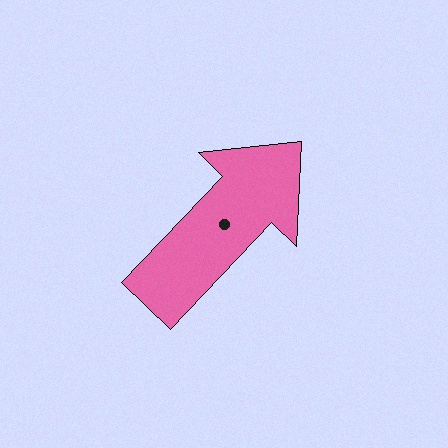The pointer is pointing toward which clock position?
Roughly 1 o'clock.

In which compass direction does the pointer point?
Northeast.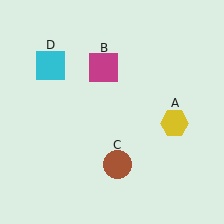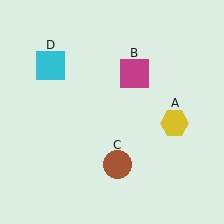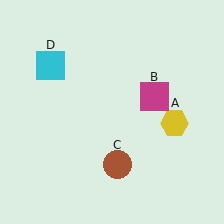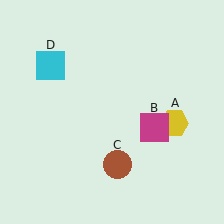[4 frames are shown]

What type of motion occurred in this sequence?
The magenta square (object B) rotated clockwise around the center of the scene.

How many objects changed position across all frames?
1 object changed position: magenta square (object B).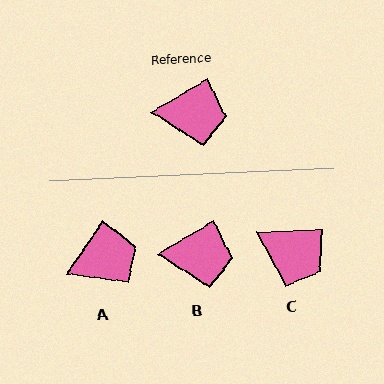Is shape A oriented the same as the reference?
No, it is off by about 26 degrees.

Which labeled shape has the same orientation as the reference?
B.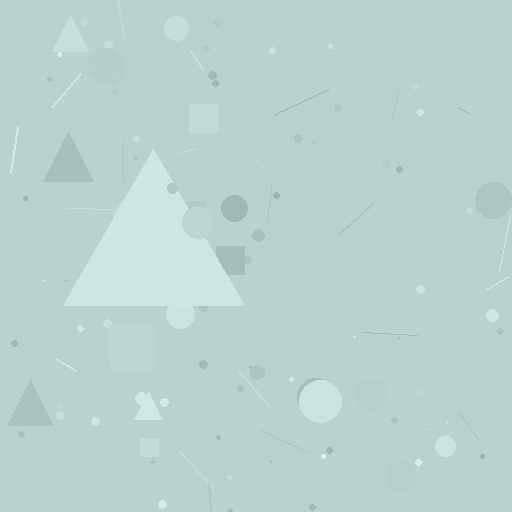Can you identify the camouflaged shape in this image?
The camouflaged shape is a triangle.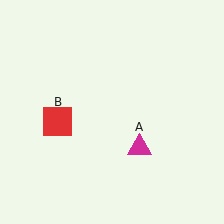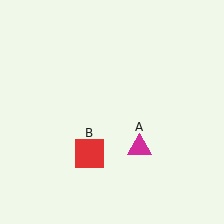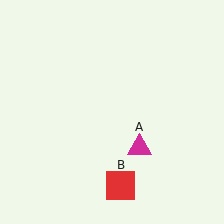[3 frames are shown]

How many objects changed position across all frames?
1 object changed position: red square (object B).